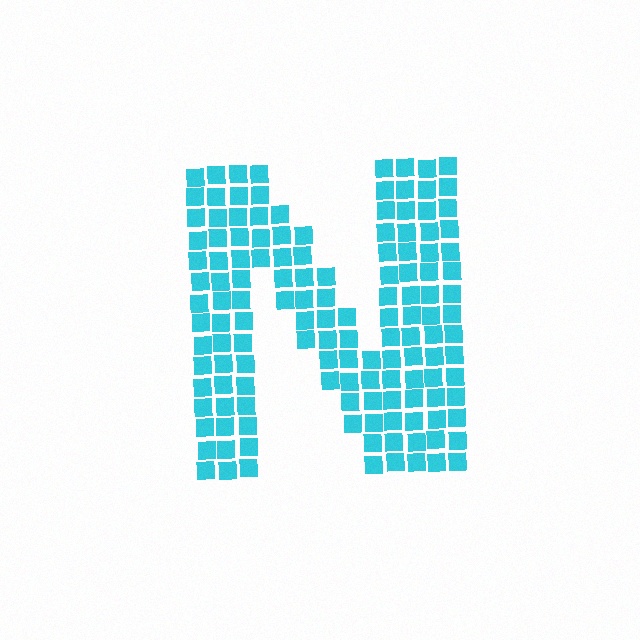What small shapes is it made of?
It is made of small squares.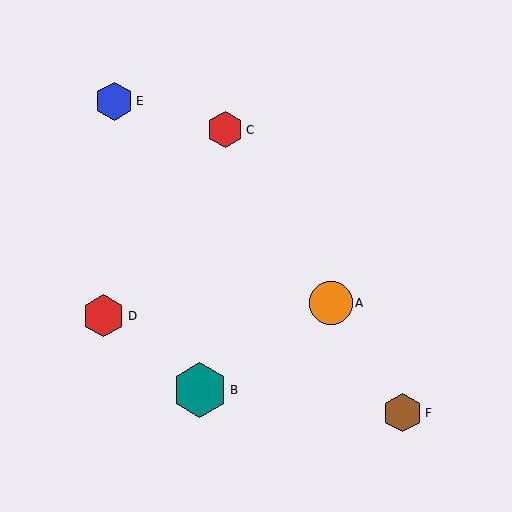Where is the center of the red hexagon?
The center of the red hexagon is at (104, 316).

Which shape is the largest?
The teal hexagon (labeled B) is the largest.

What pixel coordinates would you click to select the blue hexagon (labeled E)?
Click at (114, 101) to select the blue hexagon E.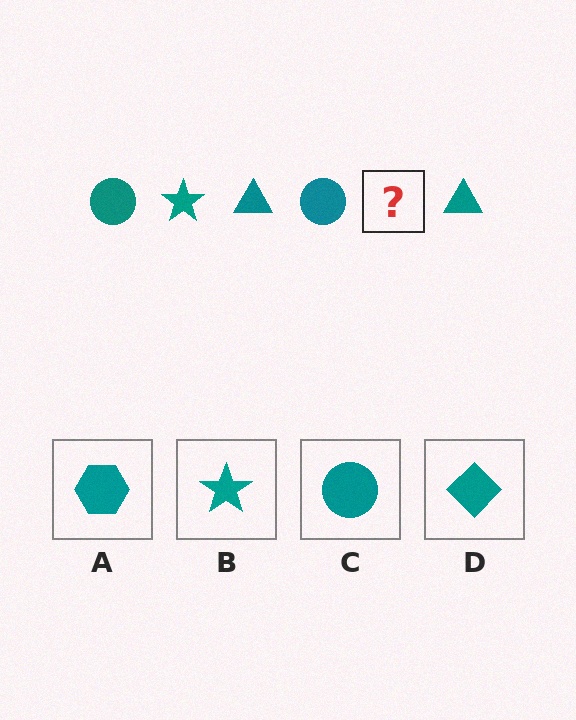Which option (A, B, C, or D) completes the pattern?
B.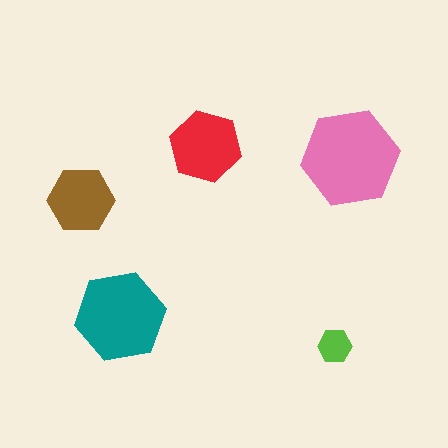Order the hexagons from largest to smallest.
the pink one, the teal one, the red one, the brown one, the lime one.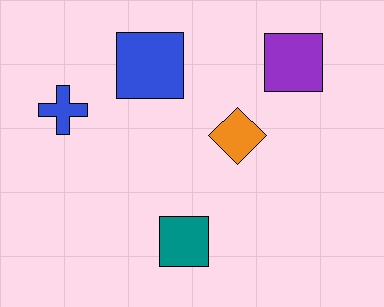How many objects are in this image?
There are 5 objects.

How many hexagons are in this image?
There are no hexagons.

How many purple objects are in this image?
There is 1 purple object.